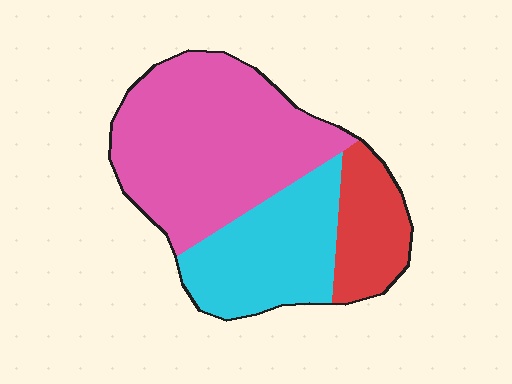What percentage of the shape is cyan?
Cyan takes up about one third (1/3) of the shape.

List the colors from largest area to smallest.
From largest to smallest: pink, cyan, red.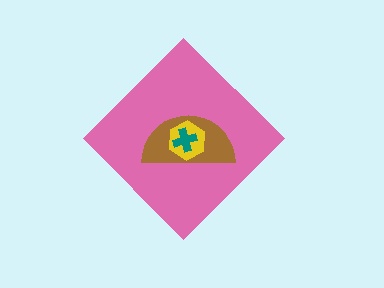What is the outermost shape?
The pink diamond.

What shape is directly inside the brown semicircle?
The yellow hexagon.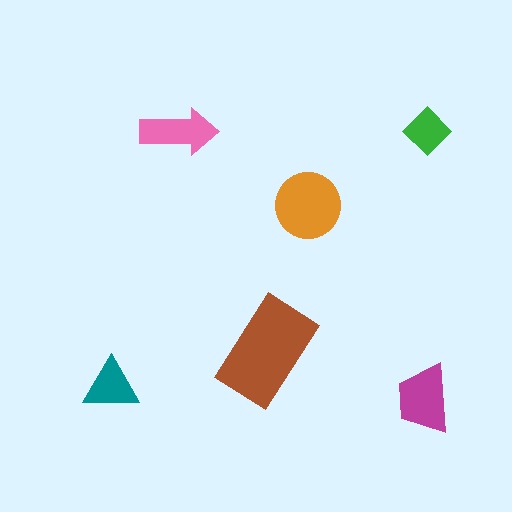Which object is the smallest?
The green diamond.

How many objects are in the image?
There are 6 objects in the image.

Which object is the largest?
The brown rectangle.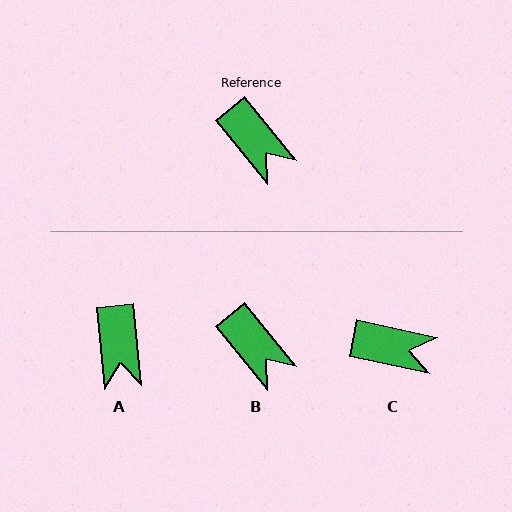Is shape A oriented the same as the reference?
No, it is off by about 34 degrees.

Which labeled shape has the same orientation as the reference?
B.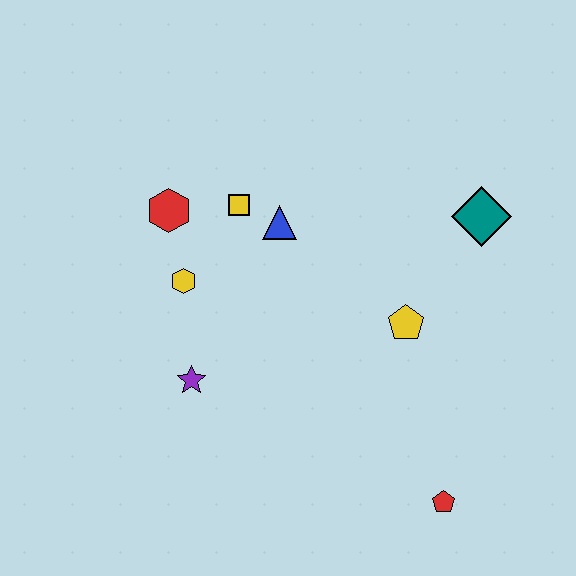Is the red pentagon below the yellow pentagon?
Yes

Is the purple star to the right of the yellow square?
No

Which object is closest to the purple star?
The yellow hexagon is closest to the purple star.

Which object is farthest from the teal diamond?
The purple star is farthest from the teal diamond.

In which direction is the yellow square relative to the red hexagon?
The yellow square is to the right of the red hexagon.